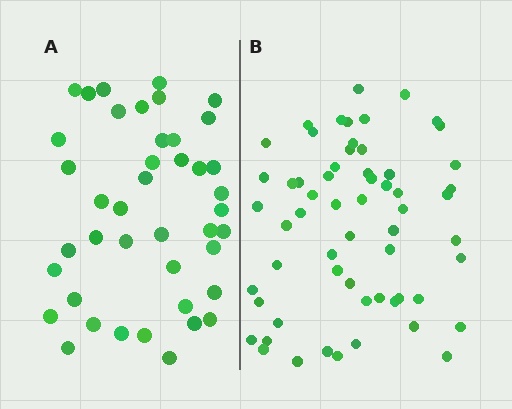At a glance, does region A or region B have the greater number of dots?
Region B (the right region) has more dots.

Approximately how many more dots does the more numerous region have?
Region B has approximately 20 more dots than region A.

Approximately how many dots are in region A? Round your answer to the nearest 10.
About 40 dots. (The exact count is 42, which rounds to 40.)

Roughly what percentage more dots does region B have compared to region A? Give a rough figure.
About 45% more.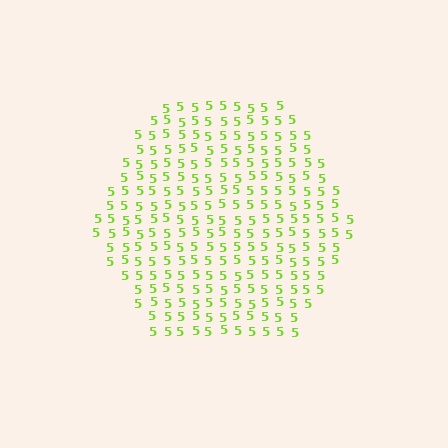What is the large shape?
The large shape is a hexagon.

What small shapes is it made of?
It is made of small digit 5's.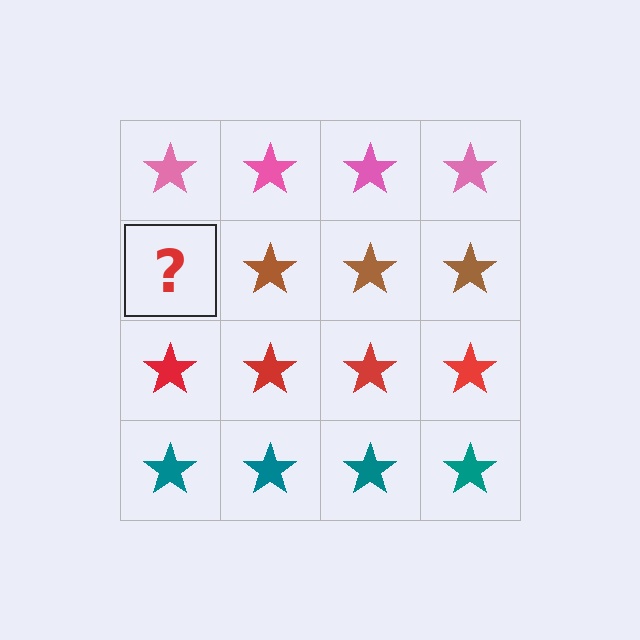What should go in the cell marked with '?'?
The missing cell should contain a brown star.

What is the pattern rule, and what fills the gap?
The rule is that each row has a consistent color. The gap should be filled with a brown star.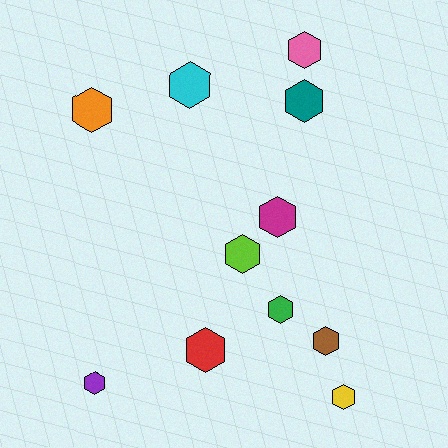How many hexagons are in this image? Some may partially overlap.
There are 11 hexagons.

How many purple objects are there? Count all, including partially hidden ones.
There is 1 purple object.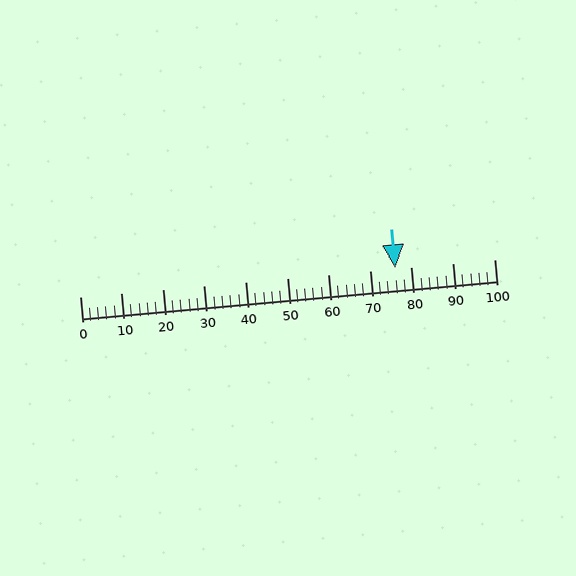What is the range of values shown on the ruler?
The ruler shows values from 0 to 100.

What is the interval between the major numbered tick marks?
The major tick marks are spaced 10 units apart.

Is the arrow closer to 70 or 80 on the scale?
The arrow is closer to 80.